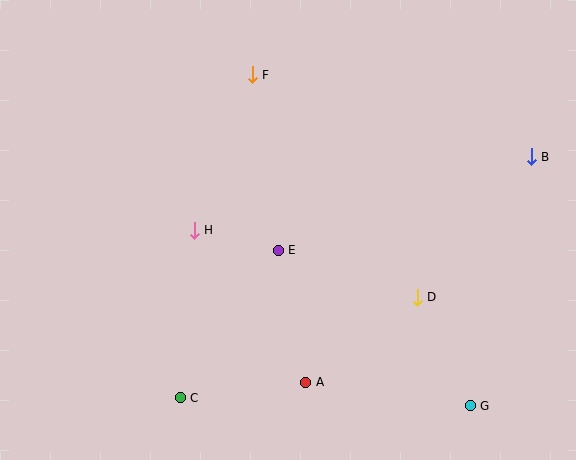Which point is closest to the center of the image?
Point E at (278, 250) is closest to the center.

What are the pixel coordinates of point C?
Point C is at (180, 398).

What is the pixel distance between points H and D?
The distance between H and D is 233 pixels.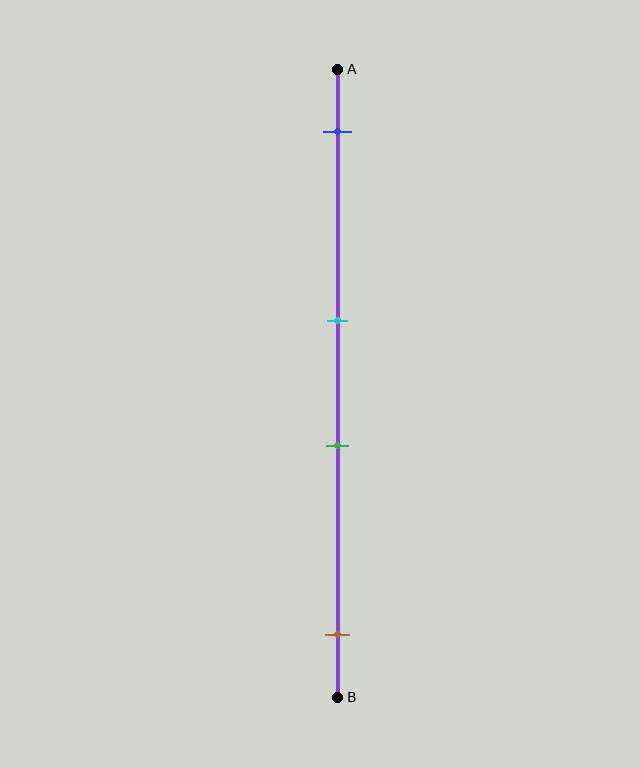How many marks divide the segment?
There are 4 marks dividing the segment.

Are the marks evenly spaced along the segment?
No, the marks are not evenly spaced.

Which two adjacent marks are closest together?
The cyan and green marks are the closest adjacent pair.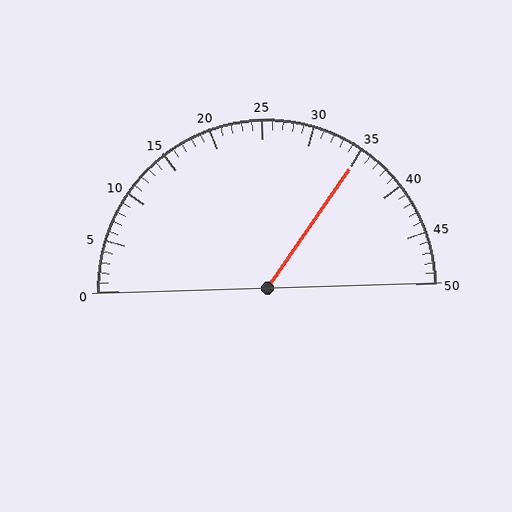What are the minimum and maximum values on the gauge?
The gauge ranges from 0 to 50.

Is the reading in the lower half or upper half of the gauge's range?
The reading is in the upper half of the range (0 to 50).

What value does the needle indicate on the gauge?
The needle indicates approximately 35.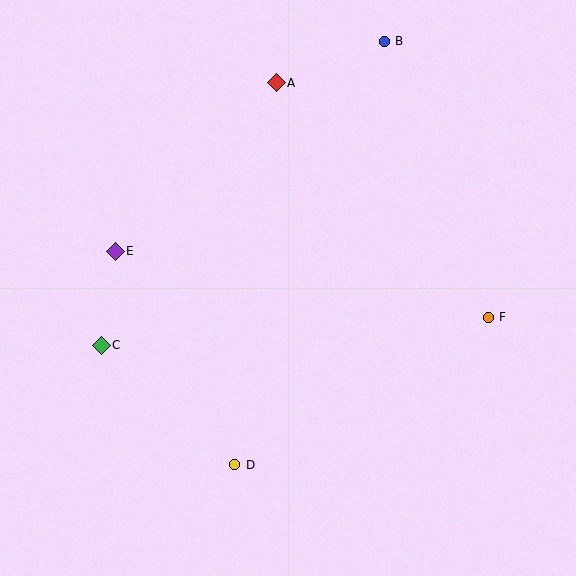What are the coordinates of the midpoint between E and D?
The midpoint between E and D is at (175, 358).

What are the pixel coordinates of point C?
Point C is at (101, 345).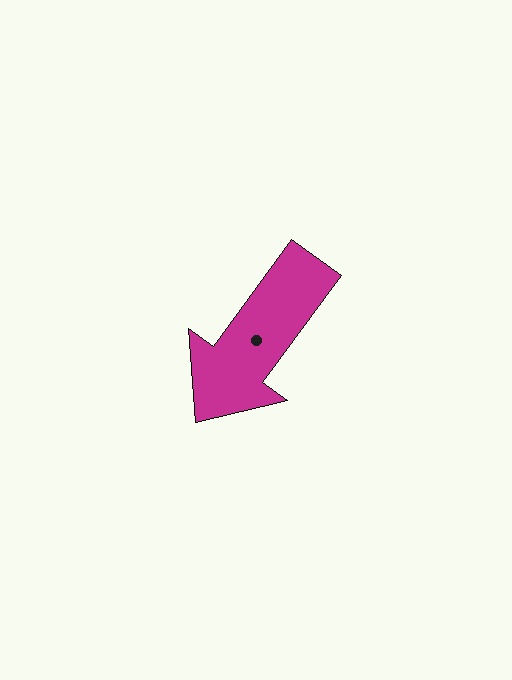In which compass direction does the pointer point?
Southwest.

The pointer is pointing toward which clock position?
Roughly 7 o'clock.